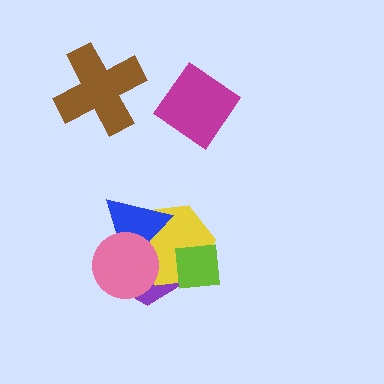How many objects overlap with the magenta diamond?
0 objects overlap with the magenta diamond.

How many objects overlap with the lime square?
2 objects overlap with the lime square.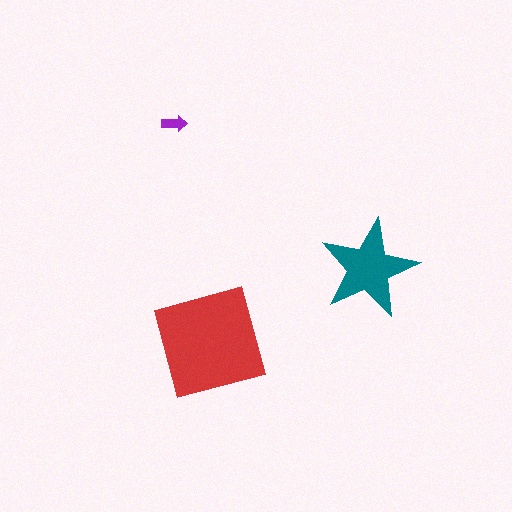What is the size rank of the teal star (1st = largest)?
2nd.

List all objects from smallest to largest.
The purple arrow, the teal star, the red square.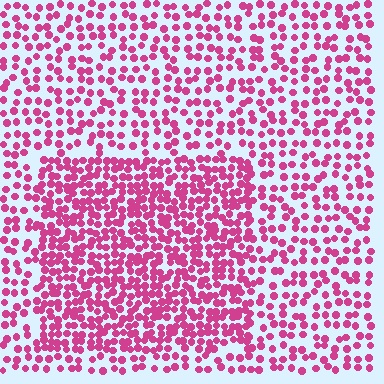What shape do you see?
I see a rectangle.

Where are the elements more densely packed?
The elements are more densely packed inside the rectangle boundary.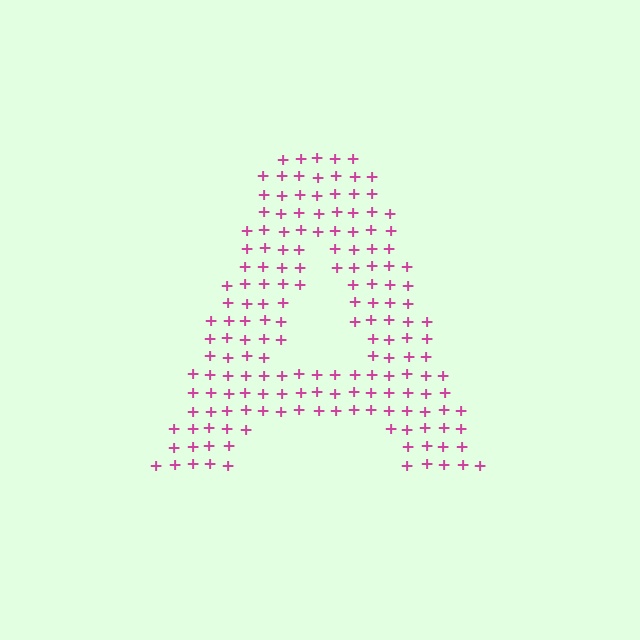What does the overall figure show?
The overall figure shows the letter A.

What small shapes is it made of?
It is made of small plus signs.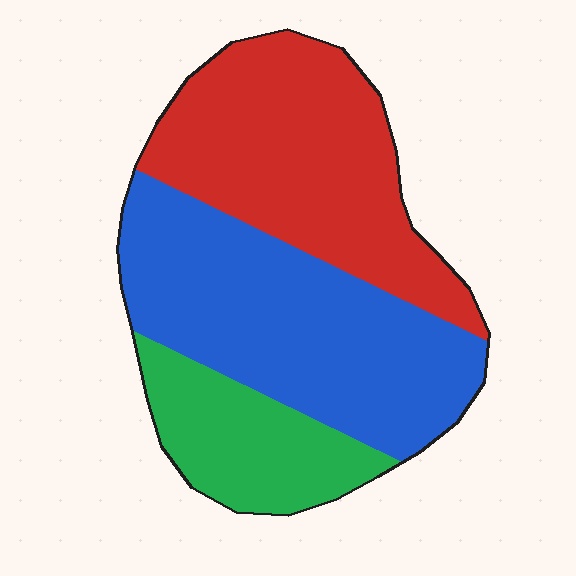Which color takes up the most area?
Blue, at roughly 45%.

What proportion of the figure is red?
Red covers around 40% of the figure.